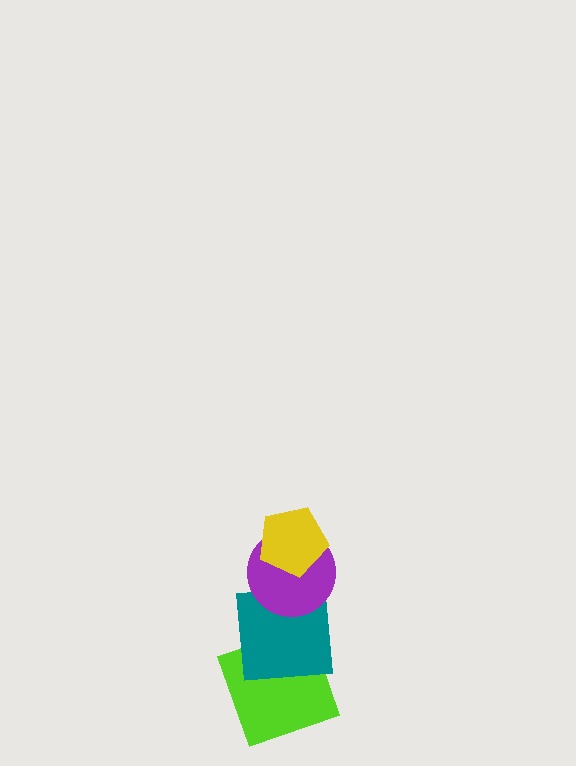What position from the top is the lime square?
The lime square is 4th from the top.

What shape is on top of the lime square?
The teal square is on top of the lime square.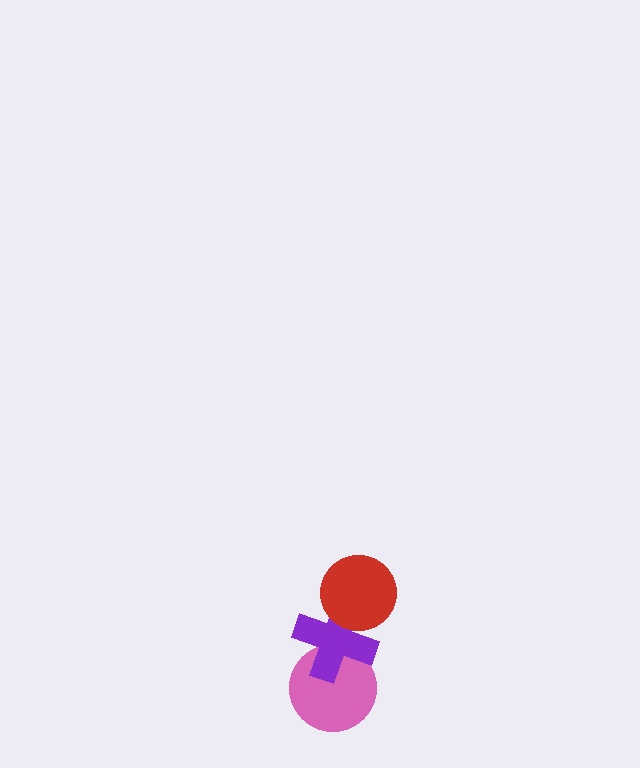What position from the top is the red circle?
The red circle is 1st from the top.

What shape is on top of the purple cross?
The red circle is on top of the purple cross.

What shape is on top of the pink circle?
The purple cross is on top of the pink circle.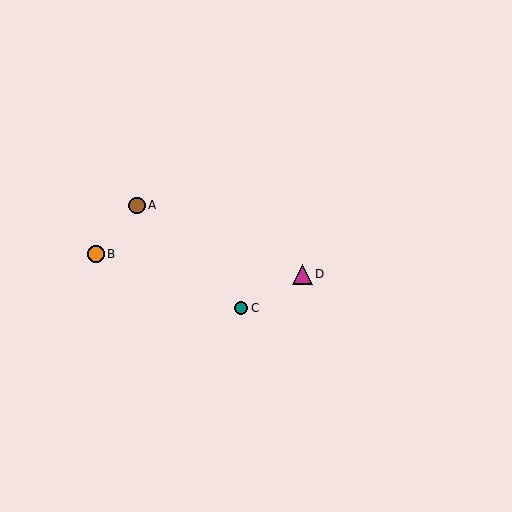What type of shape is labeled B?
Shape B is an orange circle.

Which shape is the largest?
The magenta triangle (labeled D) is the largest.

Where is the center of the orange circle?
The center of the orange circle is at (96, 254).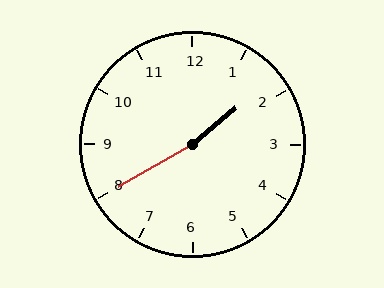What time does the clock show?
1:40.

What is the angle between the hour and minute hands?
Approximately 170 degrees.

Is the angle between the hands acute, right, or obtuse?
It is obtuse.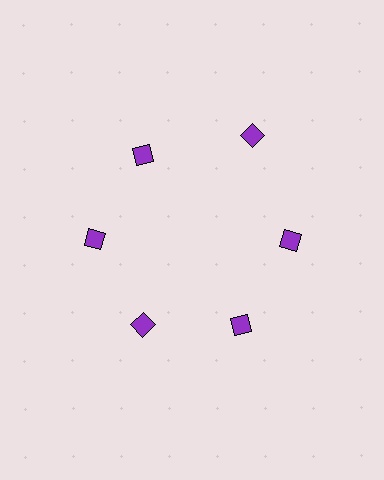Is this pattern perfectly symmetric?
No. The 6 purple diamonds are arranged in a ring, but one element near the 1 o'clock position is pushed outward from the center, breaking the 6-fold rotational symmetry.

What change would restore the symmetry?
The symmetry would be restored by moving it inward, back onto the ring so that all 6 diamonds sit at equal angles and equal distance from the center.